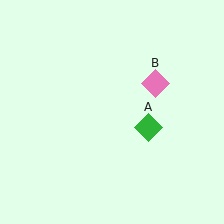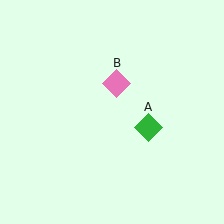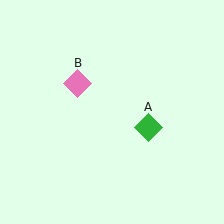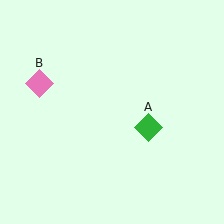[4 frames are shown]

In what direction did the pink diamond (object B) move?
The pink diamond (object B) moved left.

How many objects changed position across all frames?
1 object changed position: pink diamond (object B).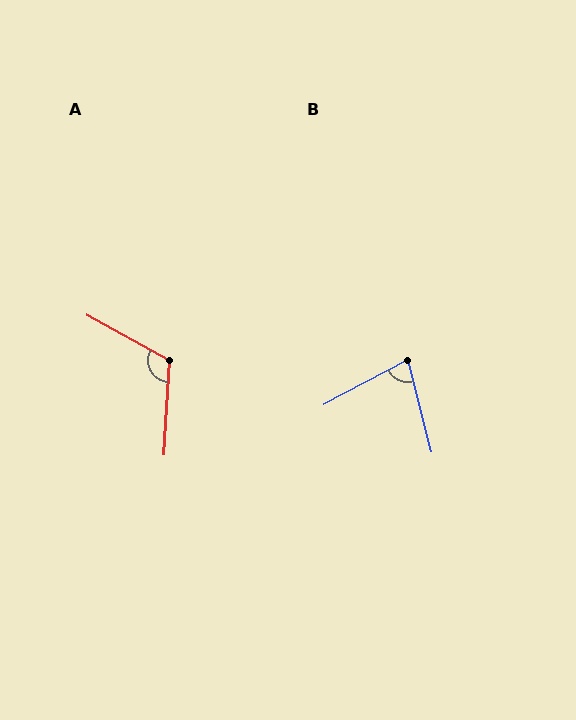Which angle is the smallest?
B, at approximately 76 degrees.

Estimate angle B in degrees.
Approximately 76 degrees.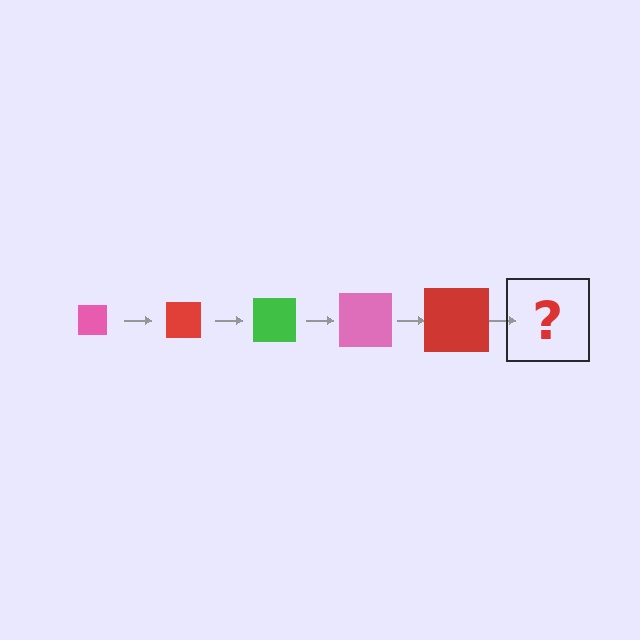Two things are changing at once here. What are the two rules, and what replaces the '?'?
The two rules are that the square grows larger each step and the color cycles through pink, red, and green. The '?' should be a green square, larger than the previous one.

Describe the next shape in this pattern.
It should be a green square, larger than the previous one.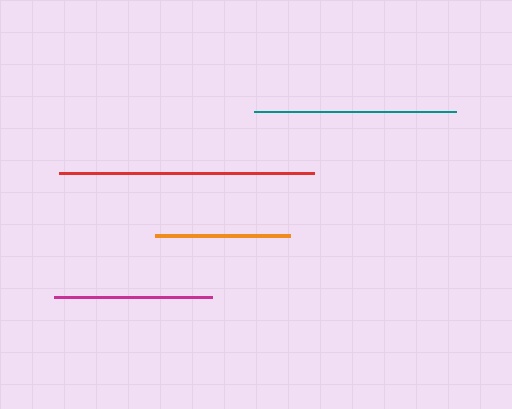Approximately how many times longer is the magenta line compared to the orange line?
The magenta line is approximately 1.2 times the length of the orange line.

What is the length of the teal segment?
The teal segment is approximately 202 pixels long.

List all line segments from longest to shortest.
From longest to shortest: red, teal, magenta, orange.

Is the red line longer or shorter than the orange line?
The red line is longer than the orange line.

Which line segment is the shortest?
The orange line is the shortest at approximately 135 pixels.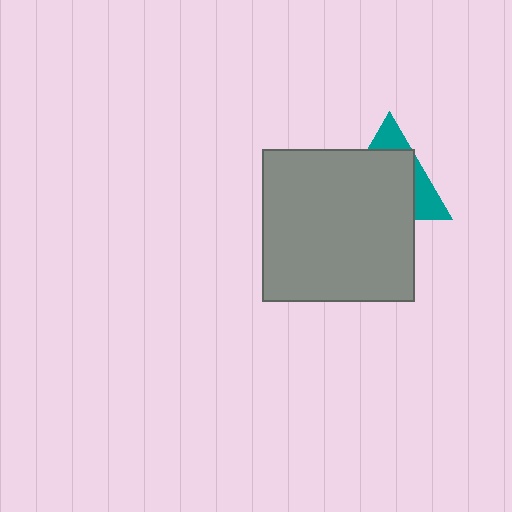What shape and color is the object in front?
The object in front is a gray square.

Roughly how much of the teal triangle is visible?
A small part of it is visible (roughly 30%).